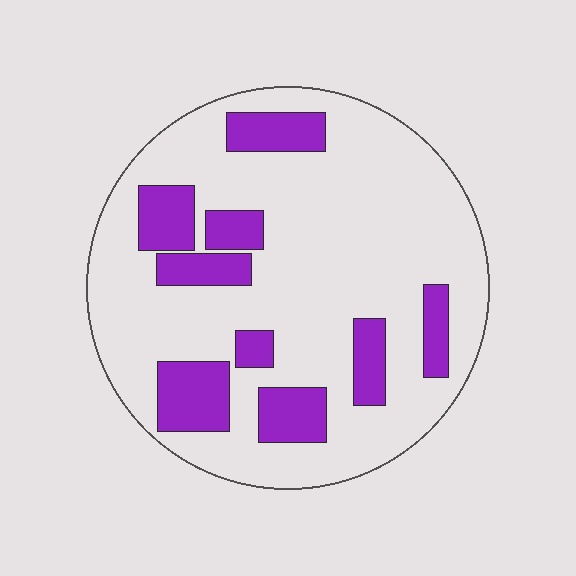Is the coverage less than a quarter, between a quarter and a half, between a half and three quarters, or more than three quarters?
Less than a quarter.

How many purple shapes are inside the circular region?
9.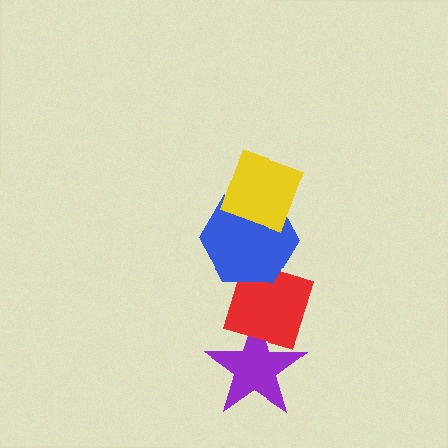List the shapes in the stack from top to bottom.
From top to bottom: the yellow diamond, the blue hexagon, the red diamond, the purple star.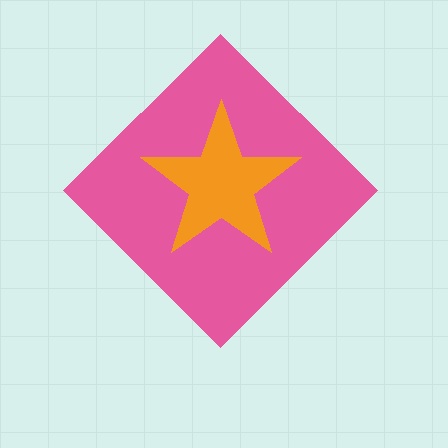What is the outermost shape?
The pink diamond.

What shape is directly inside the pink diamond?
The orange star.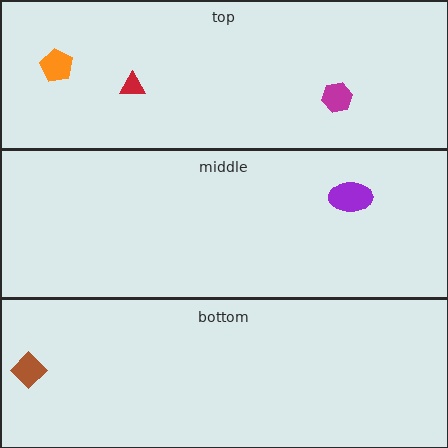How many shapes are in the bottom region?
1.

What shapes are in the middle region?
The purple ellipse.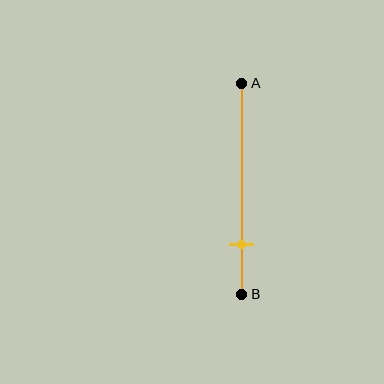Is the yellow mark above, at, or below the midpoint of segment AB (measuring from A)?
The yellow mark is below the midpoint of segment AB.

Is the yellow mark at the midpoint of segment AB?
No, the mark is at about 75% from A, not at the 50% midpoint.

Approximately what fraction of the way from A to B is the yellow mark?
The yellow mark is approximately 75% of the way from A to B.